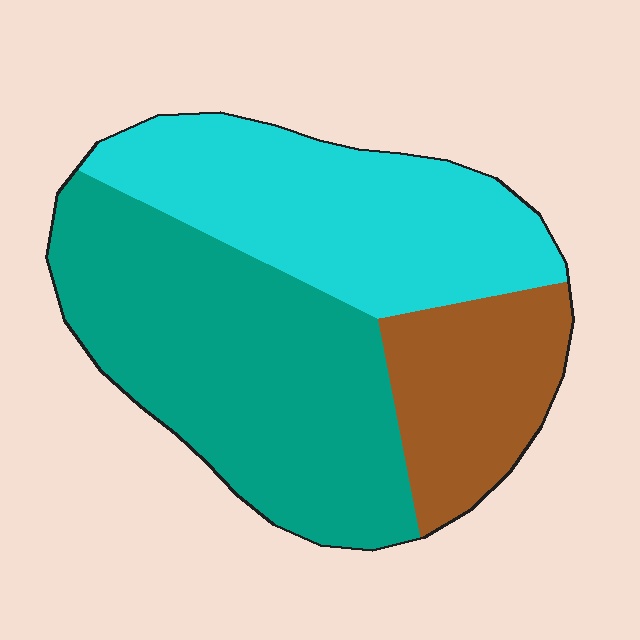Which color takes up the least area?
Brown, at roughly 20%.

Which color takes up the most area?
Teal, at roughly 45%.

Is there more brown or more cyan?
Cyan.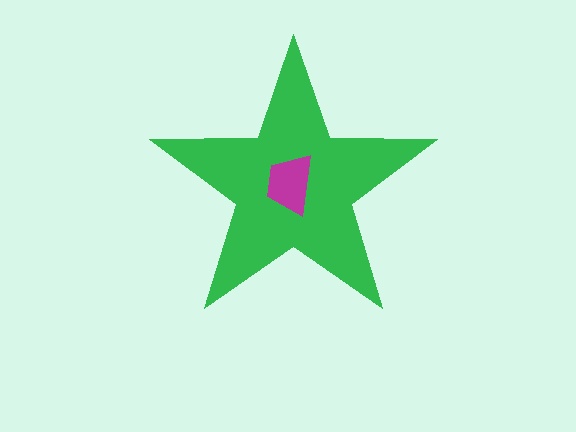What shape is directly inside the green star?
The magenta trapezoid.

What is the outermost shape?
The green star.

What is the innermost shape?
The magenta trapezoid.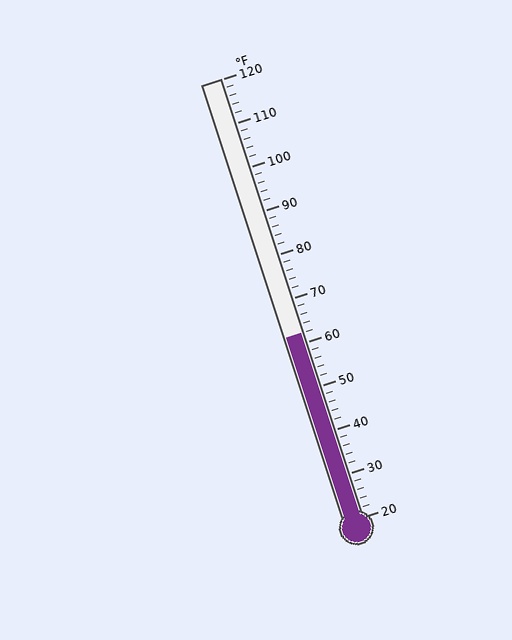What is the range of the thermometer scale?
The thermometer scale ranges from 20°F to 120°F.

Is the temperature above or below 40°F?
The temperature is above 40°F.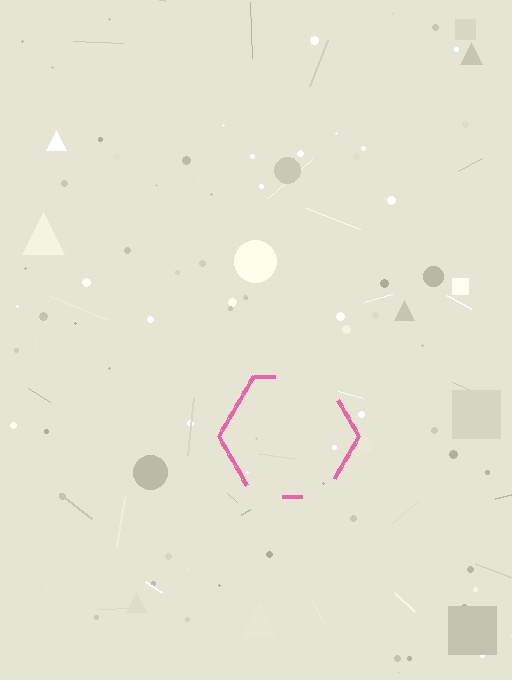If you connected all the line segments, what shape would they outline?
They would outline a hexagon.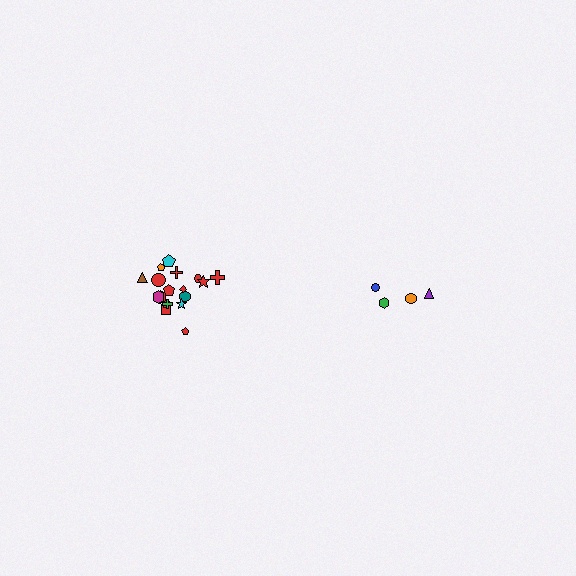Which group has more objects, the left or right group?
The left group.